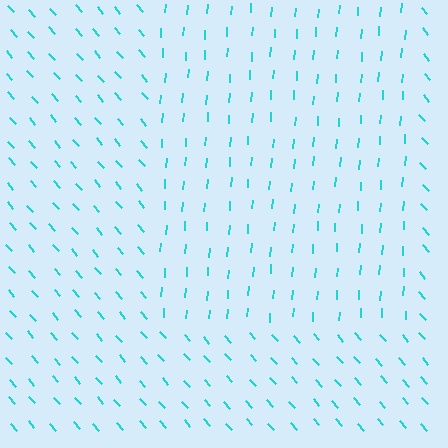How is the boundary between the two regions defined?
The boundary is defined purely by a change in line orientation (approximately 45 degrees difference). All lines are the same color and thickness.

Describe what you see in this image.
The image is filled with small cyan line segments. A rectangle region in the image has lines oriented differently from the surrounding lines, creating a visible texture boundary.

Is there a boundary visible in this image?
Yes, there is a texture boundary formed by a change in line orientation.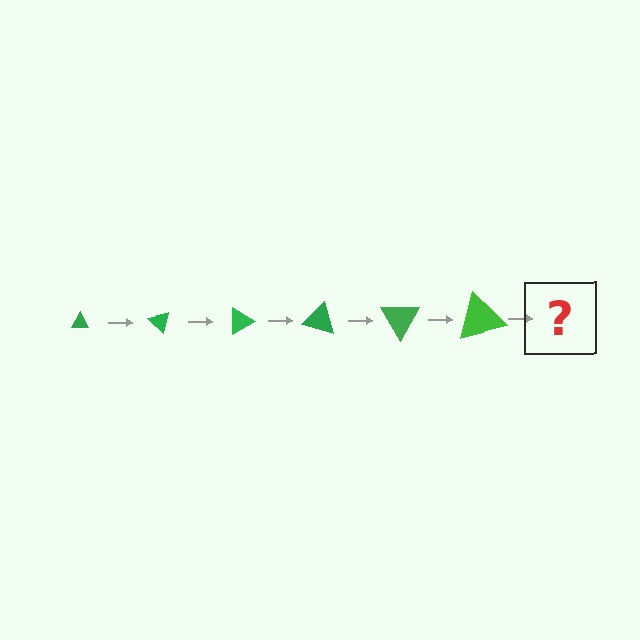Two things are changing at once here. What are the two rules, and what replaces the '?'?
The two rules are that the triangle grows larger each step and it rotates 45 degrees each step. The '?' should be a triangle, larger than the previous one and rotated 270 degrees from the start.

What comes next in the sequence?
The next element should be a triangle, larger than the previous one and rotated 270 degrees from the start.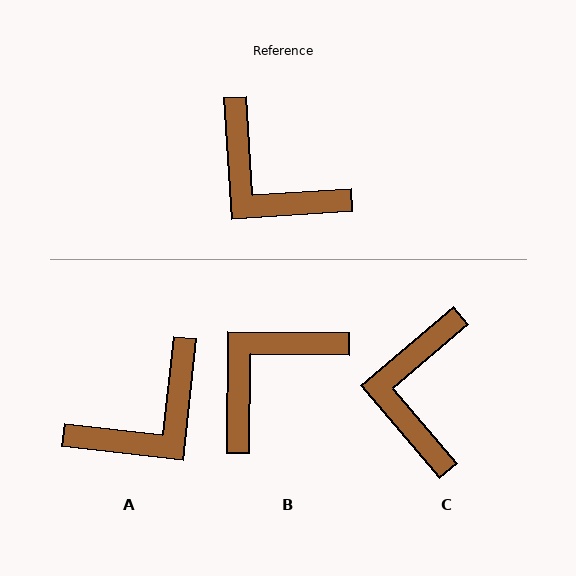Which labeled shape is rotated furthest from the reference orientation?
B, about 94 degrees away.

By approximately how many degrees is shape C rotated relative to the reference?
Approximately 53 degrees clockwise.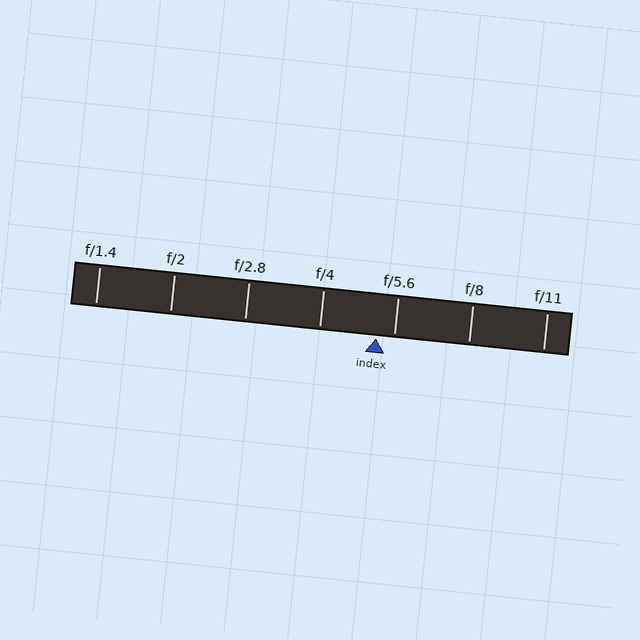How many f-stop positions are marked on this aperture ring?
There are 7 f-stop positions marked.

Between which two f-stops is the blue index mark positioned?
The index mark is between f/4 and f/5.6.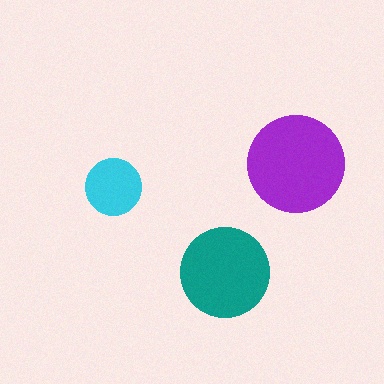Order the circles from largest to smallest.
the purple one, the teal one, the cyan one.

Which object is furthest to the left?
The cyan circle is leftmost.